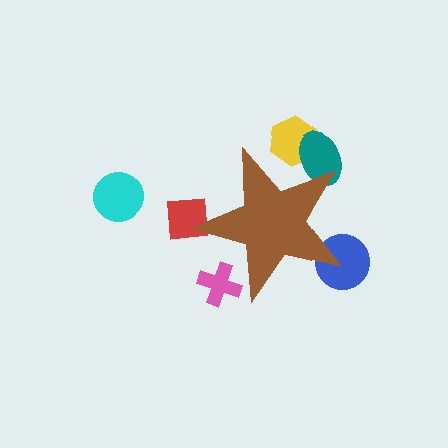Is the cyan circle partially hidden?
No, the cyan circle is fully visible.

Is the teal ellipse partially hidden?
Yes, the teal ellipse is partially hidden behind the brown star.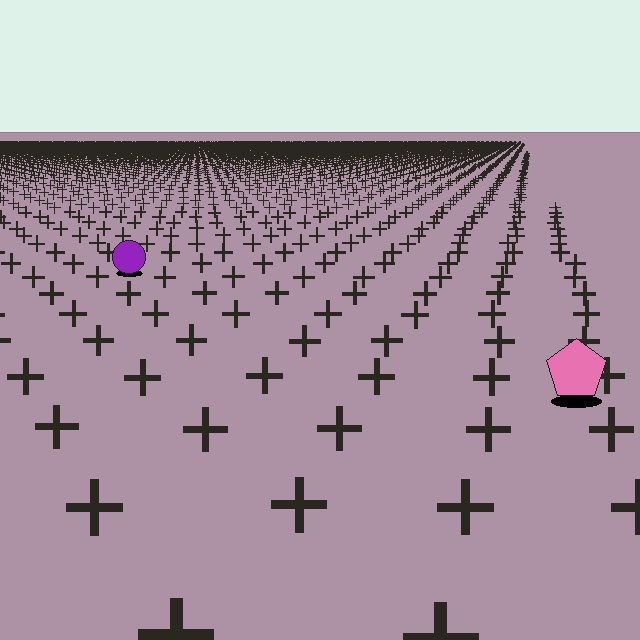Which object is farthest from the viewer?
The purple circle is farthest from the viewer. It appears smaller and the ground texture around it is denser.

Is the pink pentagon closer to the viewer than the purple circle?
Yes. The pink pentagon is closer — you can tell from the texture gradient: the ground texture is coarser near it.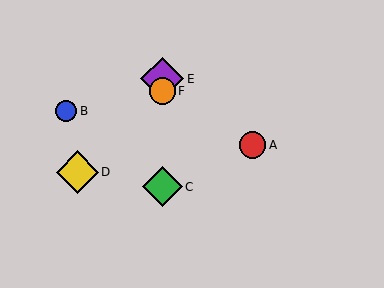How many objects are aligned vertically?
3 objects (C, E, F) are aligned vertically.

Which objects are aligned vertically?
Objects C, E, F are aligned vertically.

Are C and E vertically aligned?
Yes, both are at x≈162.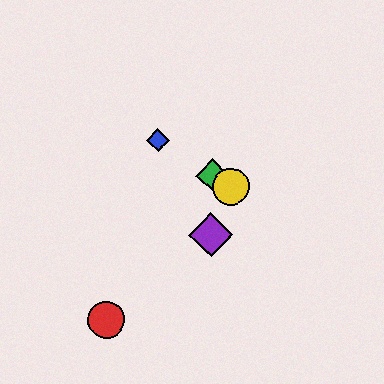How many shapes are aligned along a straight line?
3 shapes (the blue diamond, the green diamond, the yellow circle) are aligned along a straight line.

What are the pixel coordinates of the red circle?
The red circle is at (107, 320).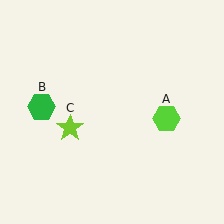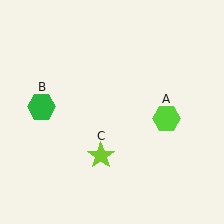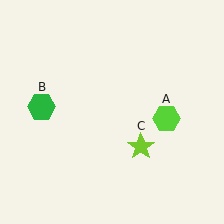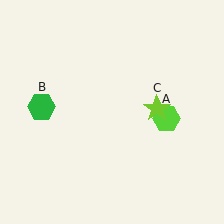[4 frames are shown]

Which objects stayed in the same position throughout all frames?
Lime hexagon (object A) and green hexagon (object B) remained stationary.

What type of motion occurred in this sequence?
The lime star (object C) rotated counterclockwise around the center of the scene.